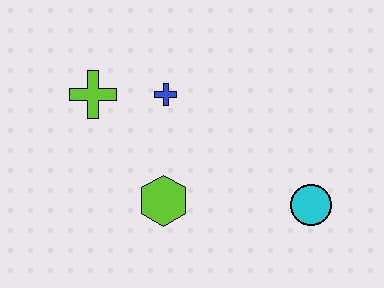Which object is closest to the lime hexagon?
The blue cross is closest to the lime hexagon.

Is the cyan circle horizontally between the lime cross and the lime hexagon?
No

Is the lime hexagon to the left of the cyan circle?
Yes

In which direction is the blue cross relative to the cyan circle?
The blue cross is to the left of the cyan circle.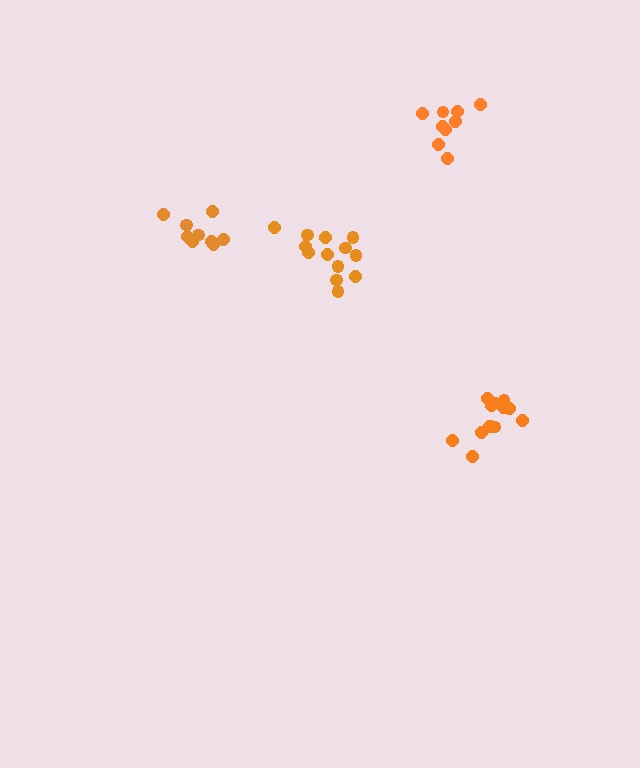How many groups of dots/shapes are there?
There are 4 groups.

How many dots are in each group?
Group 1: 13 dots, Group 2: 9 dots, Group 3: 13 dots, Group 4: 9 dots (44 total).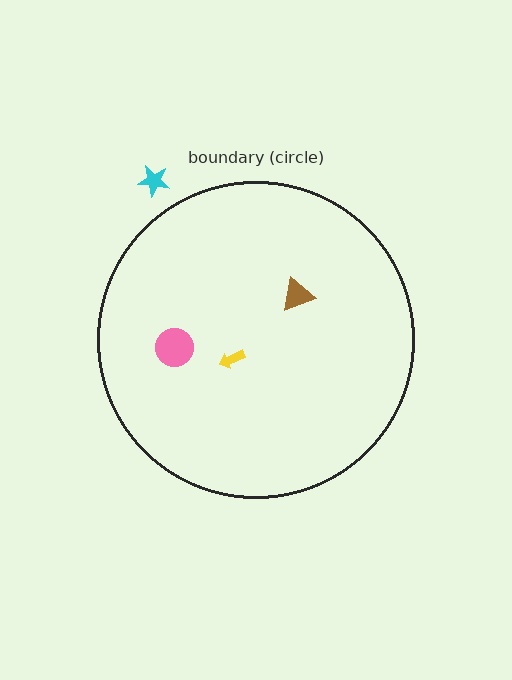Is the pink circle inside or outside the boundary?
Inside.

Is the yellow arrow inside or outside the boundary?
Inside.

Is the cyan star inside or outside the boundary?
Outside.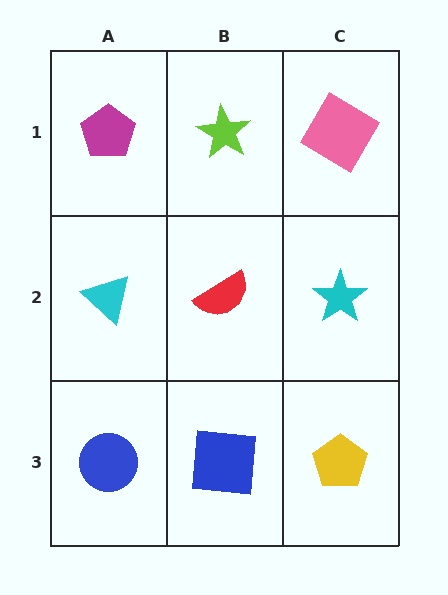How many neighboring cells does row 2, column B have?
4.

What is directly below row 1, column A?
A cyan triangle.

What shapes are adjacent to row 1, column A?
A cyan triangle (row 2, column A), a lime star (row 1, column B).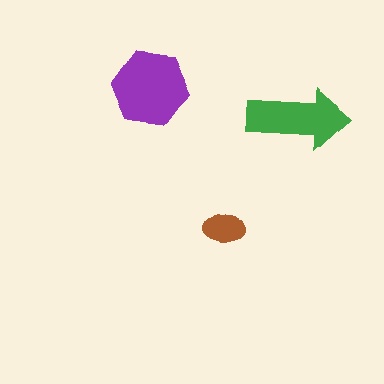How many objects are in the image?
There are 3 objects in the image.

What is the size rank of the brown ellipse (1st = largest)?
3rd.